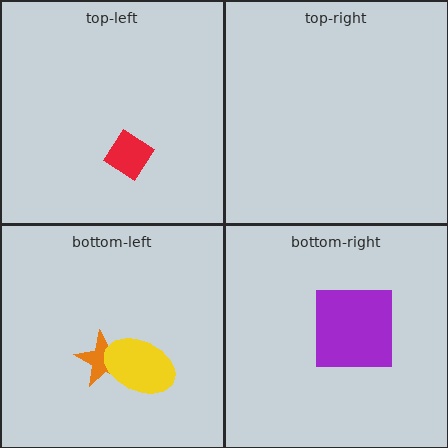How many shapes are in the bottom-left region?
2.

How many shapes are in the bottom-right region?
1.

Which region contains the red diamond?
The top-left region.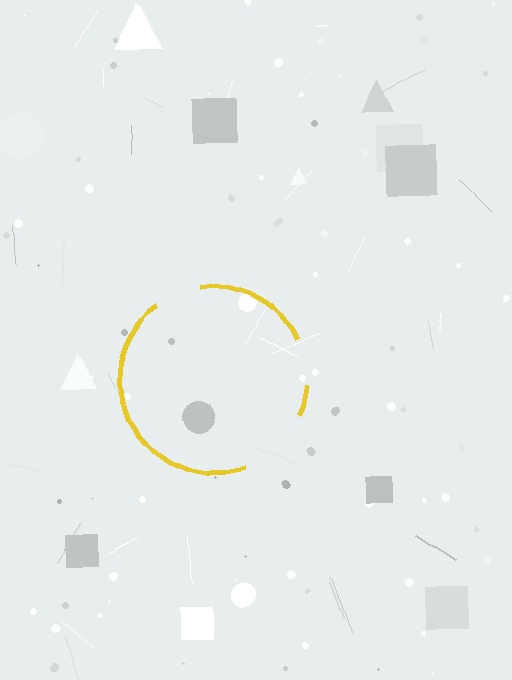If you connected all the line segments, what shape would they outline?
They would outline a circle.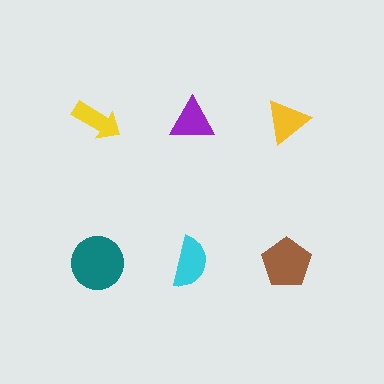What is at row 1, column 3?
A yellow triangle.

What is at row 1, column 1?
A yellow arrow.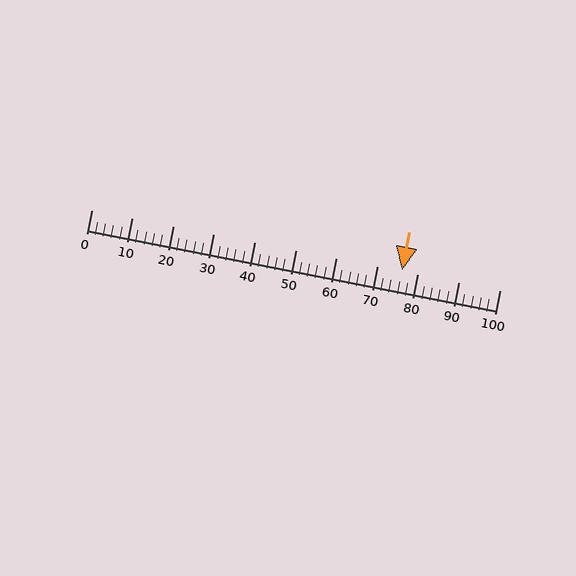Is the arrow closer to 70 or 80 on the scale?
The arrow is closer to 80.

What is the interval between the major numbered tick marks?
The major tick marks are spaced 10 units apart.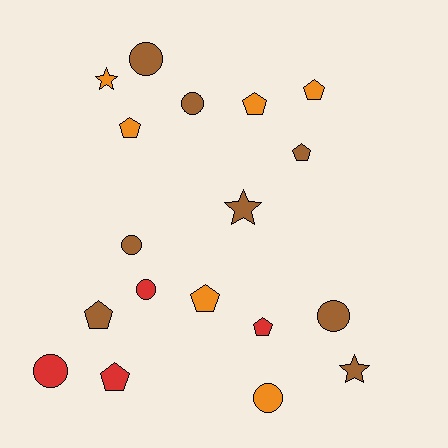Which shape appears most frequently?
Pentagon, with 8 objects.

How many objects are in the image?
There are 18 objects.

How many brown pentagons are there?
There are 2 brown pentagons.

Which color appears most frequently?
Brown, with 8 objects.